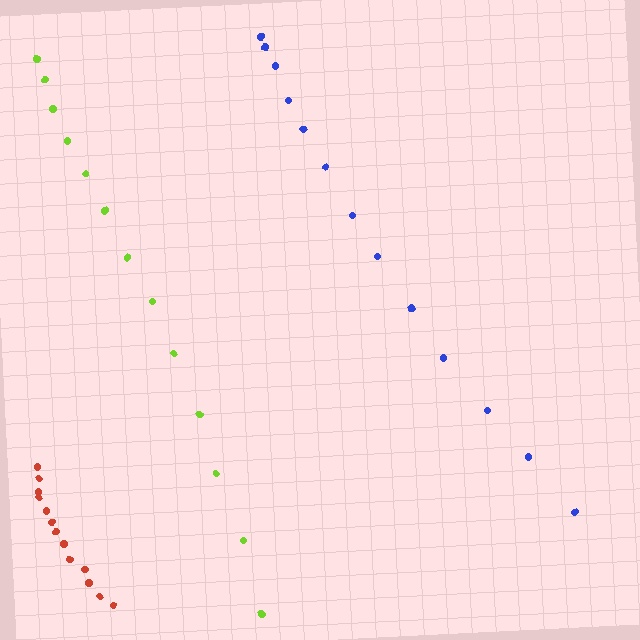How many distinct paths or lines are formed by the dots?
There are 3 distinct paths.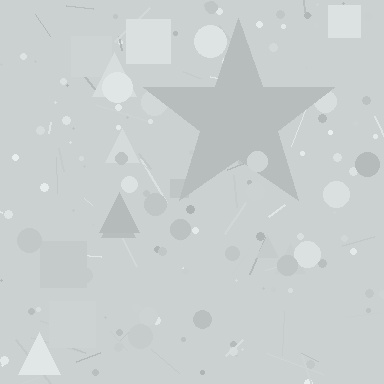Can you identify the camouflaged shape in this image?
The camouflaged shape is a star.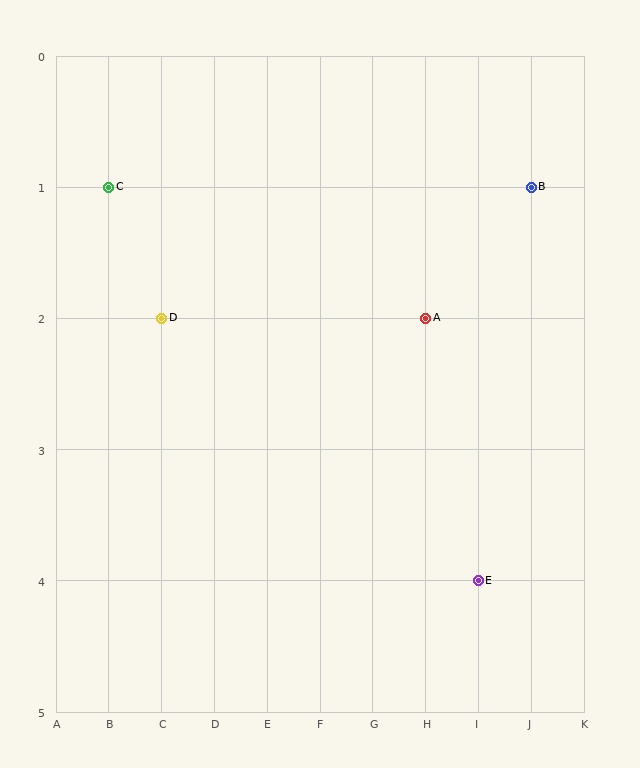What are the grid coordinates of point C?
Point C is at grid coordinates (B, 1).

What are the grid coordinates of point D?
Point D is at grid coordinates (C, 2).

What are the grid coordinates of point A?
Point A is at grid coordinates (H, 2).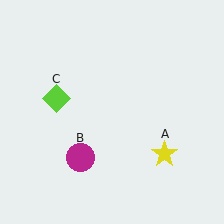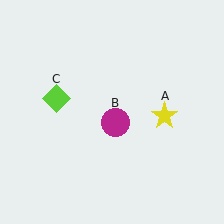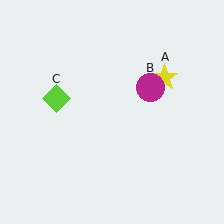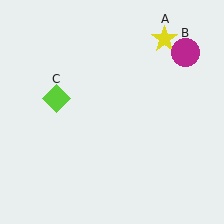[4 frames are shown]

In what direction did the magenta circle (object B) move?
The magenta circle (object B) moved up and to the right.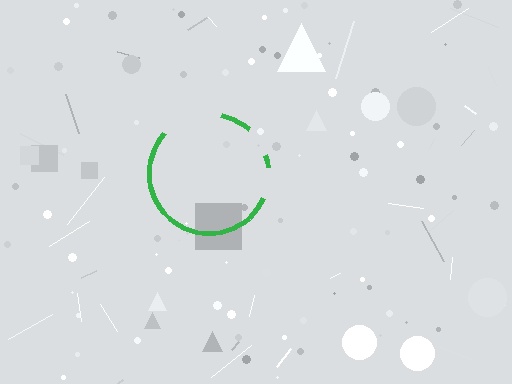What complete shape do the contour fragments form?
The contour fragments form a circle.